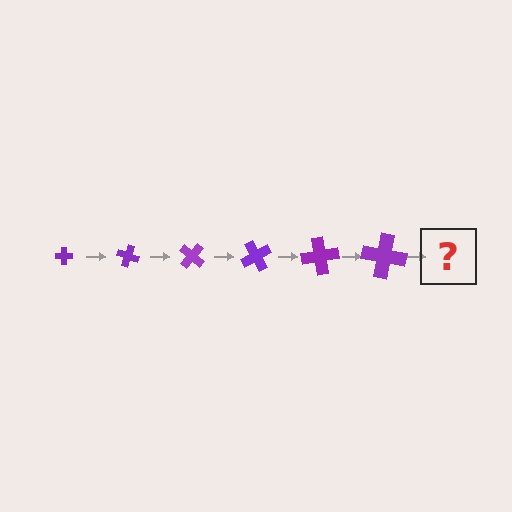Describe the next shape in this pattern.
It should be a cross, larger than the previous one and rotated 120 degrees from the start.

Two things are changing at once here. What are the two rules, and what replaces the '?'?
The two rules are that the cross grows larger each step and it rotates 20 degrees each step. The '?' should be a cross, larger than the previous one and rotated 120 degrees from the start.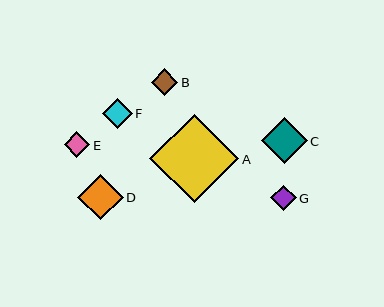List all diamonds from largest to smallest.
From largest to smallest: A, C, D, F, B, E, G.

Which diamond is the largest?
Diamond A is the largest with a size of approximately 89 pixels.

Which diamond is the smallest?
Diamond G is the smallest with a size of approximately 25 pixels.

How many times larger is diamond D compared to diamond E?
Diamond D is approximately 1.8 times the size of diamond E.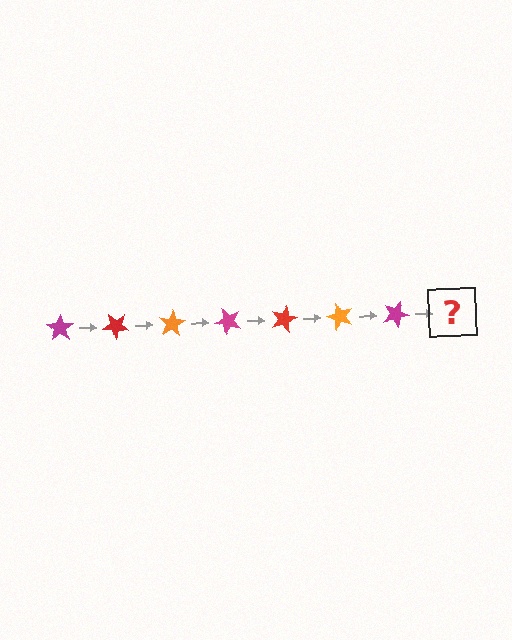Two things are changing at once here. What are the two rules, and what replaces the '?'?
The two rules are that it rotates 40 degrees each step and the color cycles through magenta, red, and orange. The '?' should be a red star, rotated 280 degrees from the start.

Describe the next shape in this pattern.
It should be a red star, rotated 280 degrees from the start.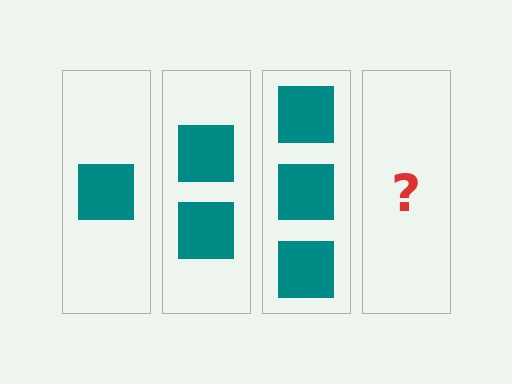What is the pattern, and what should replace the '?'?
The pattern is that each step adds one more square. The '?' should be 4 squares.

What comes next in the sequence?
The next element should be 4 squares.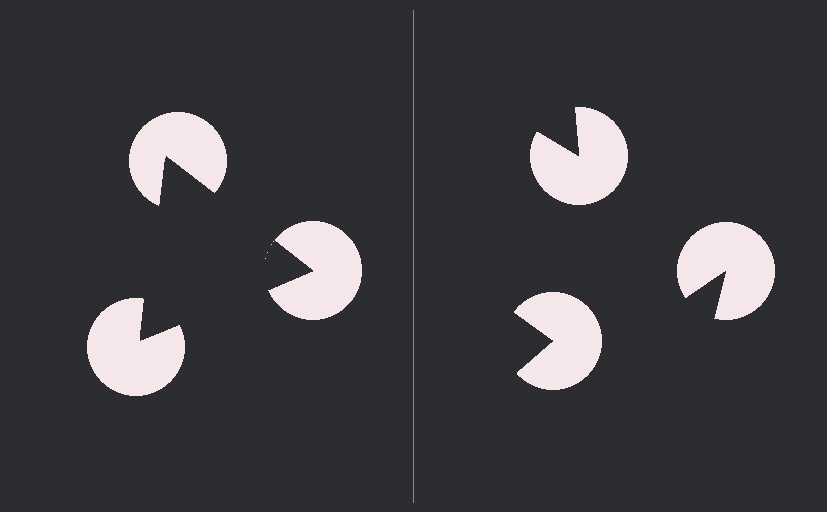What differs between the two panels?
The pac-man discs are positioned identically on both sides; only the wedge orientations differ. On the left they align to a triangle; on the right they are misaligned.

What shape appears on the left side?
An illusory triangle.